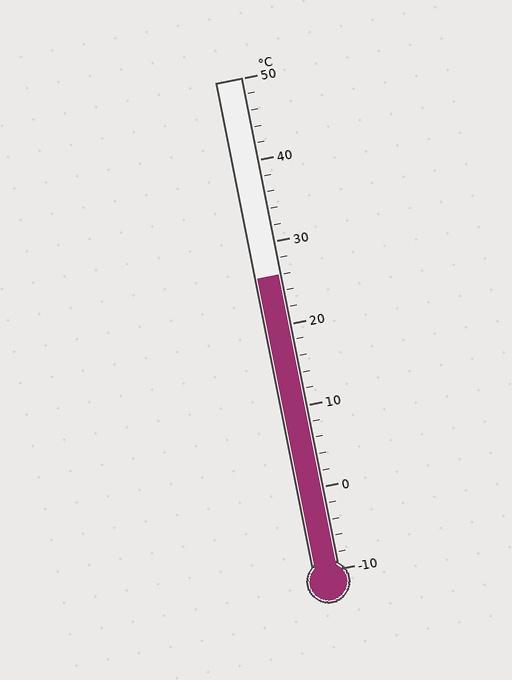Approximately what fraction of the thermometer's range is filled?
The thermometer is filled to approximately 60% of its range.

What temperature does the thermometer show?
The thermometer shows approximately 26°C.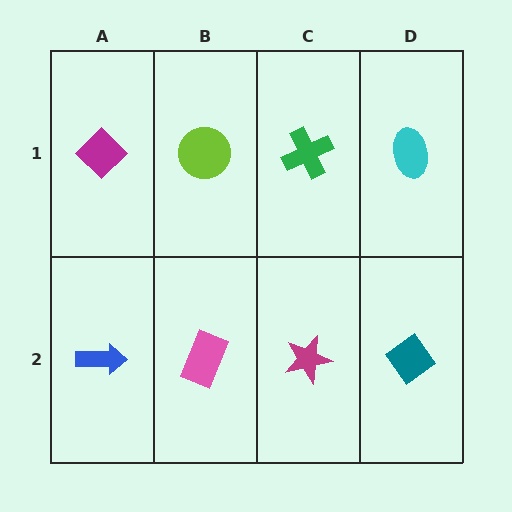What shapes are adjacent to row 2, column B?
A lime circle (row 1, column B), a blue arrow (row 2, column A), a magenta star (row 2, column C).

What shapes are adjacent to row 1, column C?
A magenta star (row 2, column C), a lime circle (row 1, column B), a cyan ellipse (row 1, column D).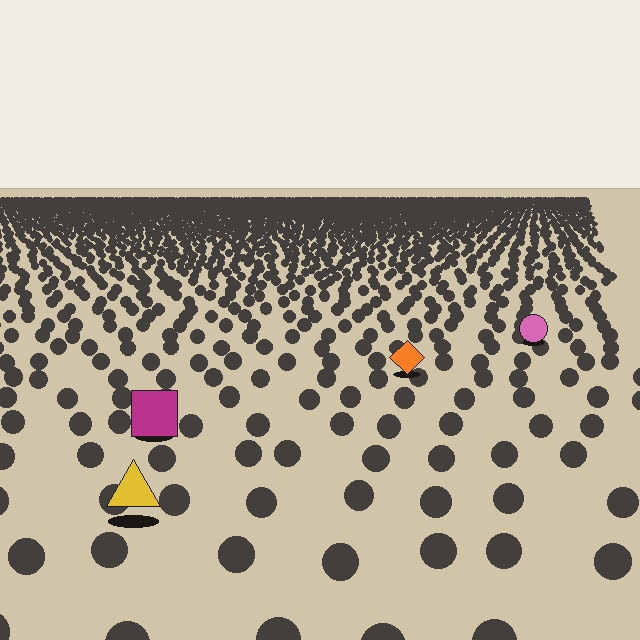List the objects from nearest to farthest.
From nearest to farthest: the yellow triangle, the magenta square, the orange diamond, the pink circle.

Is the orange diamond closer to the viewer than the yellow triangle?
No. The yellow triangle is closer — you can tell from the texture gradient: the ground texture is coarser near it.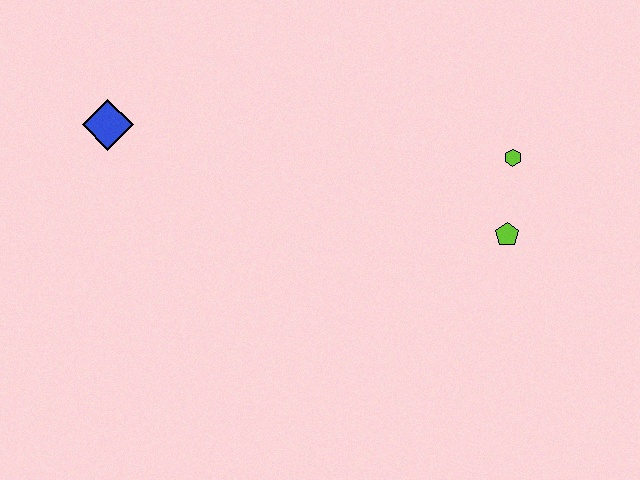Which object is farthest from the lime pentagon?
The blue diamond is farthest from the lime pentagon.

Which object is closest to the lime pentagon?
The lime hexagon is closest to the lime pentagon.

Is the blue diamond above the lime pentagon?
Yes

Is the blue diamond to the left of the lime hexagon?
Yes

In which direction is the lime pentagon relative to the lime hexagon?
The lime pentagon is below the lime hexagon.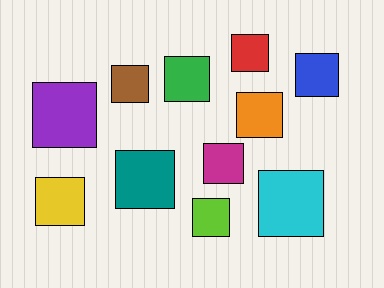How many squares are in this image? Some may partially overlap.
There are 11 squares.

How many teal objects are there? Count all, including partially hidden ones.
There is 1 teal object.